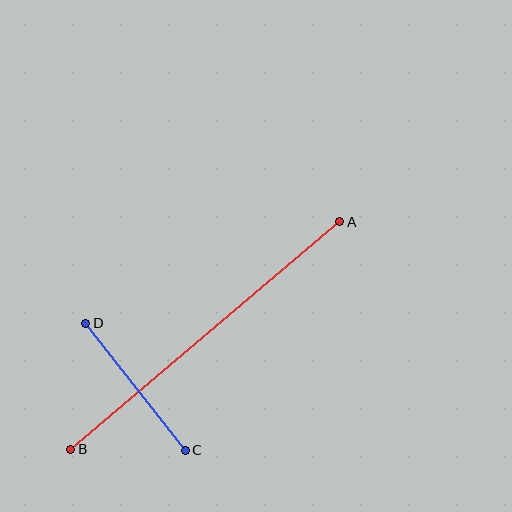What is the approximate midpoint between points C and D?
The midpoint is at approximately (136, 387) pixels.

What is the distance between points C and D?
The distance is approximately 161 pixels.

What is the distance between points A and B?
The distance is approximately 352 pixels.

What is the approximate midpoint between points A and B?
The midpoint is at approximately (205, 336) pixels.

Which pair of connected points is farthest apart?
Points A and B are farthest apart.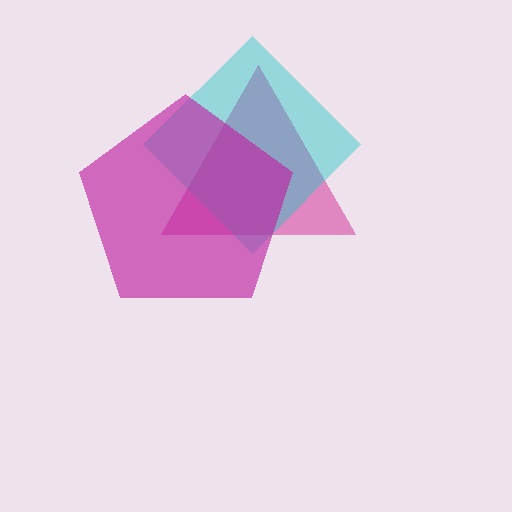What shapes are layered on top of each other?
The layered shapes are: a pink triangle, a cyan diamond, a magenta pentagon.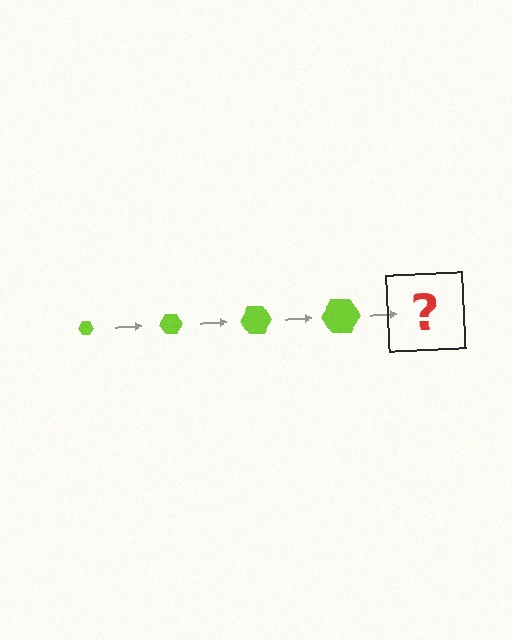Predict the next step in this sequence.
The next step is a lime hexagon, larger than the previous one.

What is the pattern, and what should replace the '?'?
The pattern is that the hexagon gets progressively larger each step. The '?' should be a lime hexagon, larger than the previous one.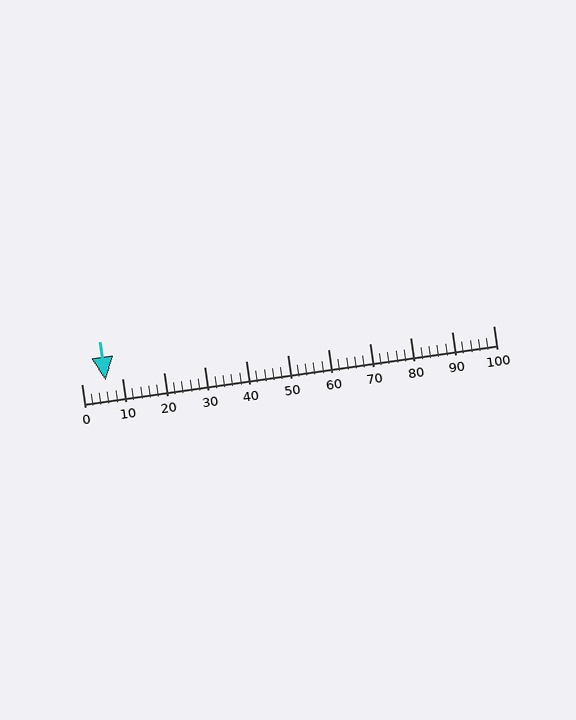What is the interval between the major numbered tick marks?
The major tick marks are spaced 10 units apart.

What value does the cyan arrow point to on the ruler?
The cyan arrow points to approximately 6.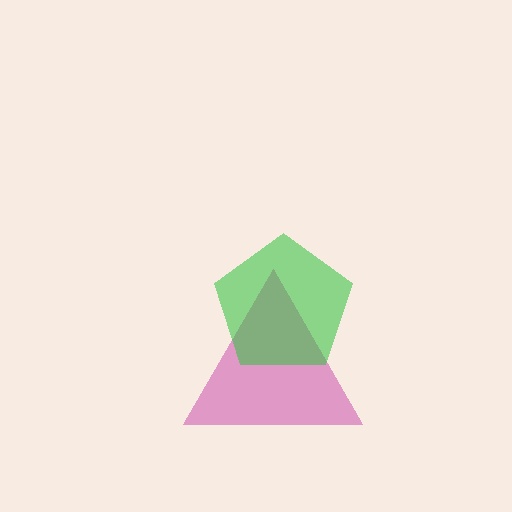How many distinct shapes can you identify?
There are 2 distinct shapes: a magenta triangle, a green pentagon.